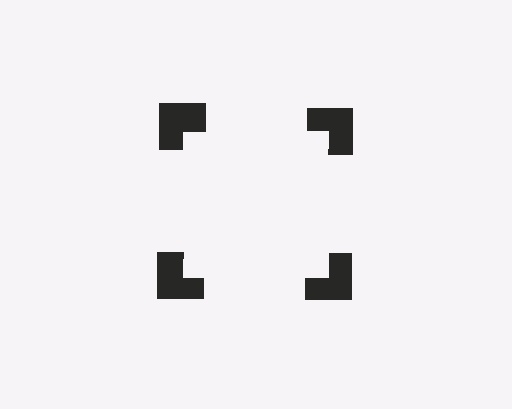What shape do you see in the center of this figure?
An illusory square — its edges are inferred from the aligned wedge cuts in the notched squares, not physically drawn.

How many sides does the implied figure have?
4 sides.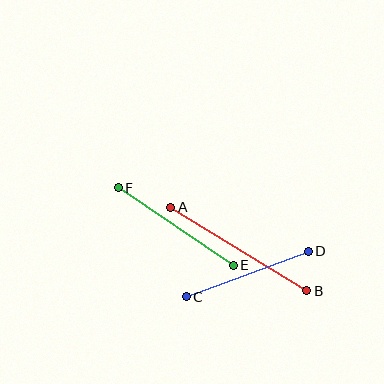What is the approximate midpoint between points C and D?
The midpoint is at approximately (247, 274) pixels.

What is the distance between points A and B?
The distance is approximately 159 pixels.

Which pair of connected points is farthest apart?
Points A and B are farthest apart.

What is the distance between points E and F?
The distance is approximately 139 pixels.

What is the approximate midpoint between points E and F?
The midpoint is at approximately (176, 227) pixels.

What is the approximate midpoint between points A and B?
The midpoint is at approximately (239, 249) pixels.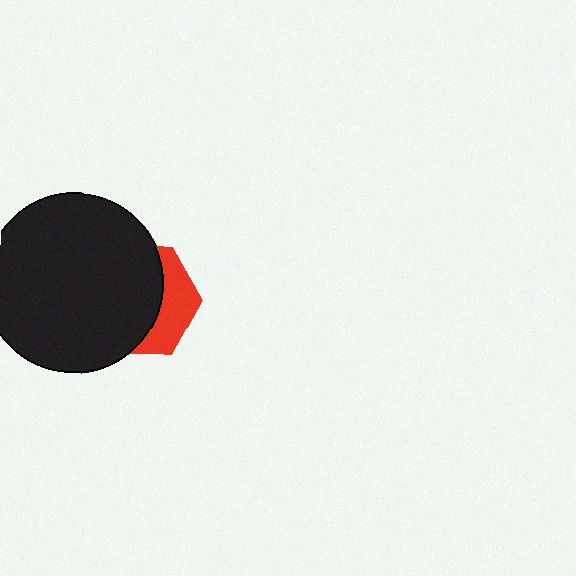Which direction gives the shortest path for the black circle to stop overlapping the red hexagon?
Moving left gives the shortest separation.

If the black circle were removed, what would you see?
You would see the complete red hexagon.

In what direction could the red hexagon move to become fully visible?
The red hexagon could move right. That would shift it out from behind the black circle entirely.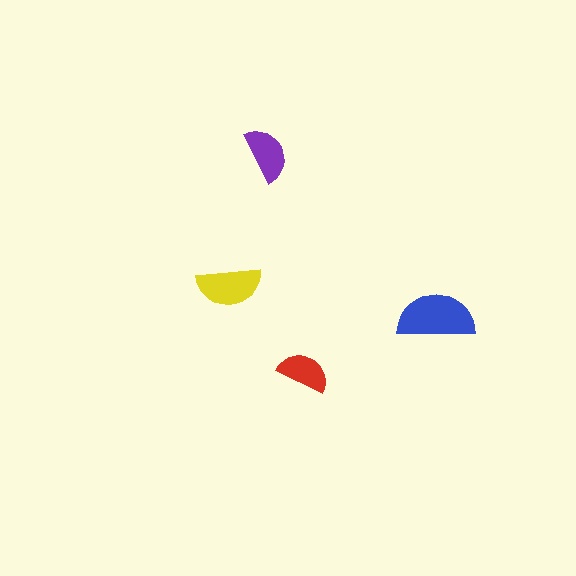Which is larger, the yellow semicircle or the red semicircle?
The yellow one.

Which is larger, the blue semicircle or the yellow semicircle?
The blue one.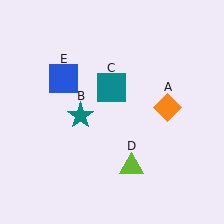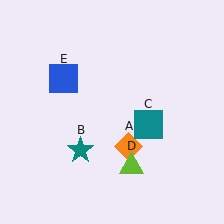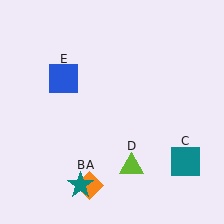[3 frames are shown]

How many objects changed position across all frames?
3 objects changed position: orange diamond (object A), teal star (object B), teal square (object C).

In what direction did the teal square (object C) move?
The teal square (object C) moved down and to the right.